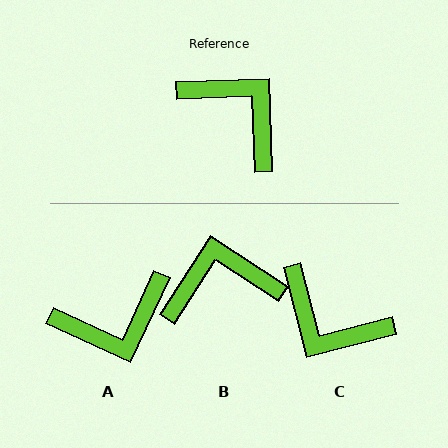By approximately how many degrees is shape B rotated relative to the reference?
Approximately 55 degrees counter-clockwise.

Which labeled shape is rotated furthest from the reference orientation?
C, about 167 degrees away.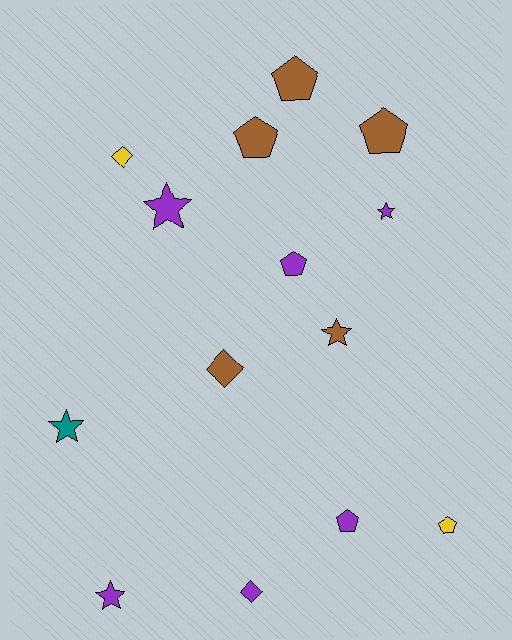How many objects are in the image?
There are 14 objects.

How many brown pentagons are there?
There are 3 brown pentagons.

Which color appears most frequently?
Purple, with 6 objects.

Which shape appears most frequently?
Pentagon, with 6 objects.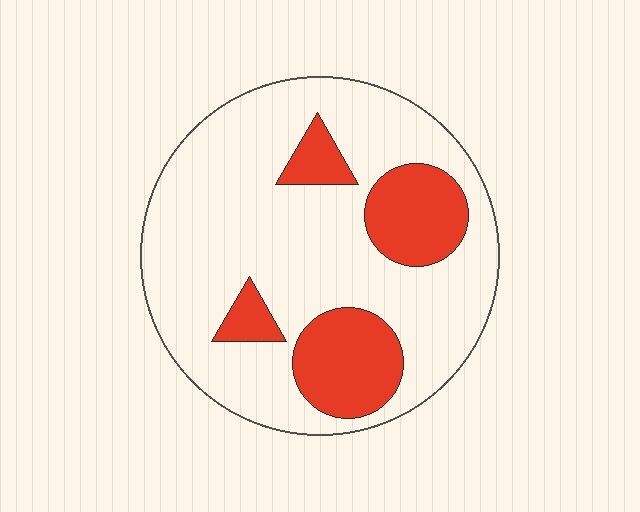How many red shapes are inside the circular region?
4.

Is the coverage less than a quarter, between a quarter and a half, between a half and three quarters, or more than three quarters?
Less than a quarter.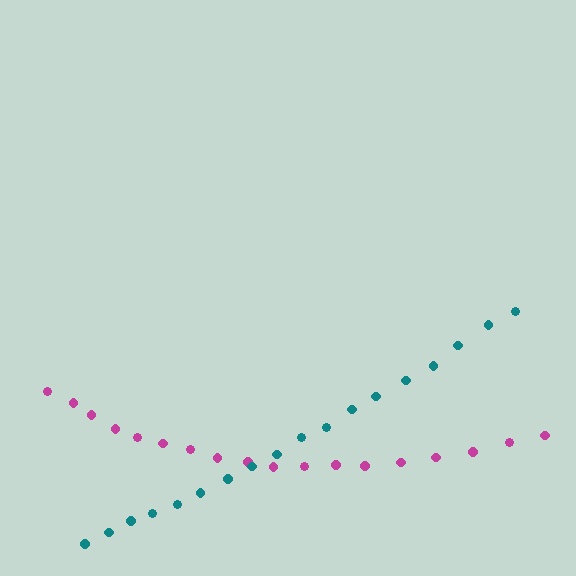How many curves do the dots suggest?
There are 2 distinct paths.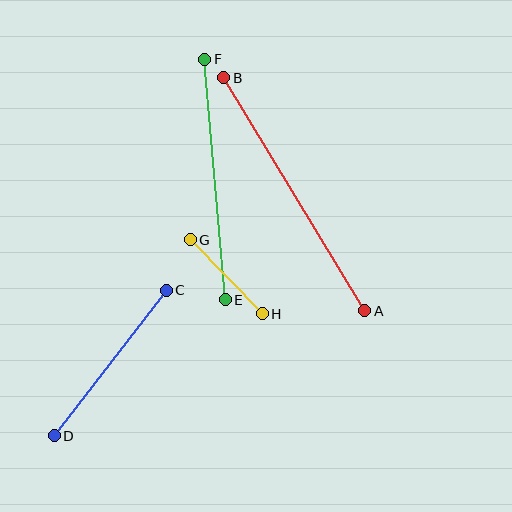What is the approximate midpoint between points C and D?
The midpoint is at approximately (110, 363) pixels.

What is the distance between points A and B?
The distance is approximately 272 pixels.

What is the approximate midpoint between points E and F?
The midpoint is at approximately (215, 180) pixels.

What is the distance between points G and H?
The distance is approximately 103 pixels.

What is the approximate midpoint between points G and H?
The midpoint is at approximately (226, 277) pixels.